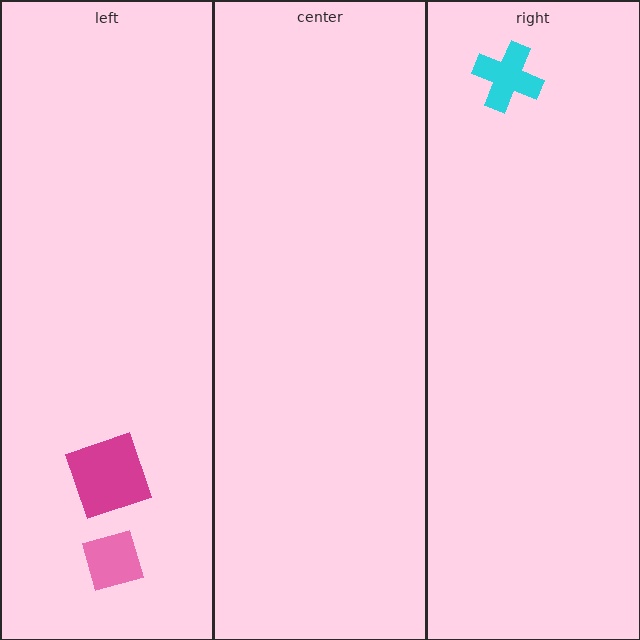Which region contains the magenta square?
The left region.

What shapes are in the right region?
The cyan cross.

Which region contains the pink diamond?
The left region.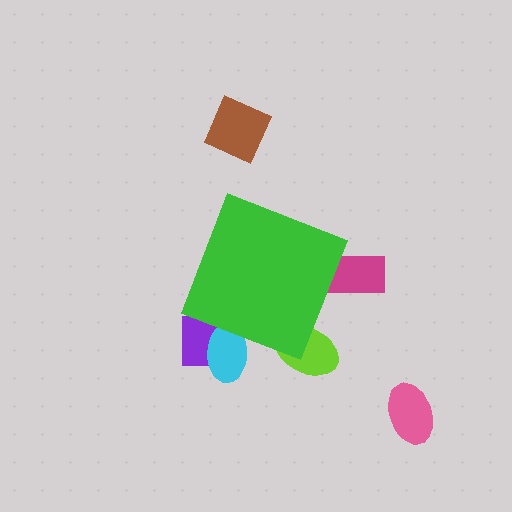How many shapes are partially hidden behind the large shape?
4 shapes are partially hidden.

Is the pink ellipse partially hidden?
No, the pink ellipse is fully visible.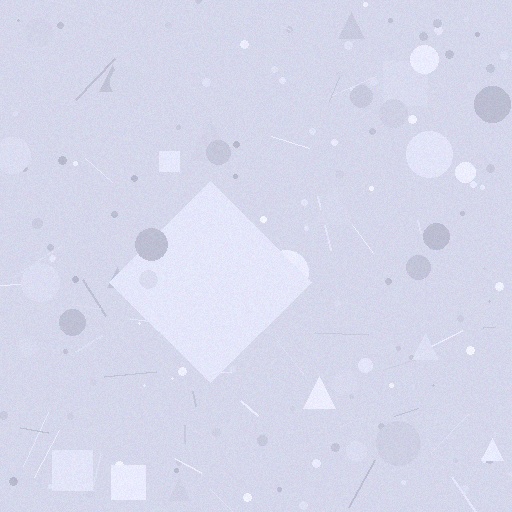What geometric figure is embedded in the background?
A diamond is embedded in the background.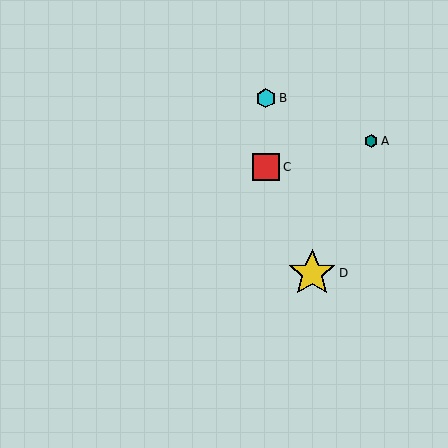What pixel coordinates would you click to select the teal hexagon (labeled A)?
Click at (371, 141) to select the teal hexagon A.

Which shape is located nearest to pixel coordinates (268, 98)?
The cyan hexagon (labeled B) at (266, 98) is nearest to that location.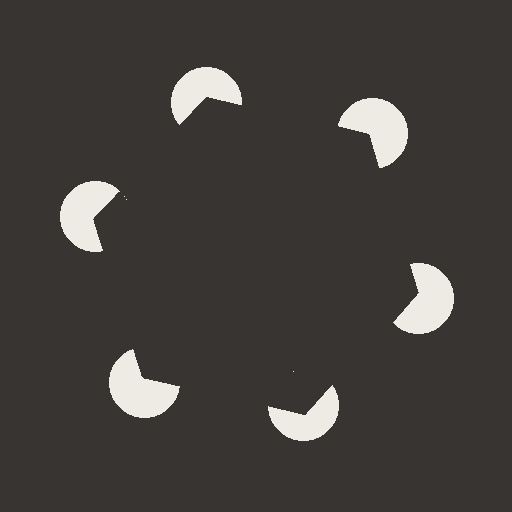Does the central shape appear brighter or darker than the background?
It typically appears slightly darker than the background, even though no actual brightness change is drawn.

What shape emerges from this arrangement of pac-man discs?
An illusory hexagon — its edges are inferred from the aligned wedge cuts in the pac-man discs, not physically drawn.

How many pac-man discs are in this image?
There are 6 — one at each vertex of the illusory hexagon.